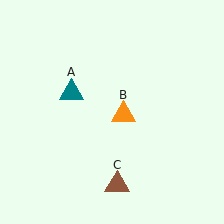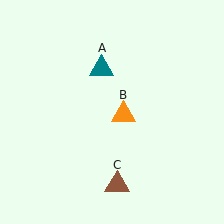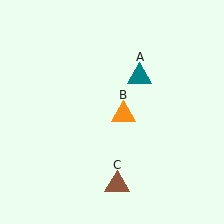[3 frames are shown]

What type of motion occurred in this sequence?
The teal triangle (object A) rotated clockwise around the center of the scene.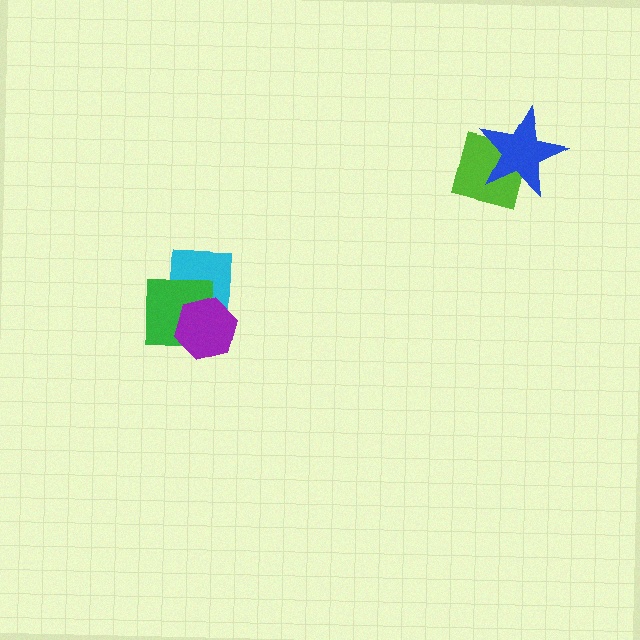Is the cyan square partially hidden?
Yes, it is partially covered by another shape.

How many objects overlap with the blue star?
1 object overlaps with the blue star.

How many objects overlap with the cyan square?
2 objects overlap with the cyan square.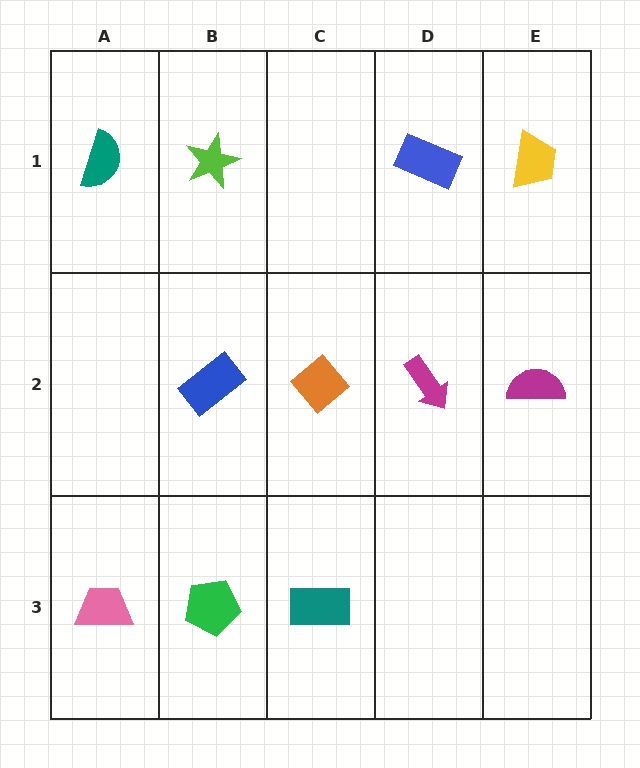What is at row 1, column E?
A yellow trapezoid.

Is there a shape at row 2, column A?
No, that cell is empty.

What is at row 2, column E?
A magenta semicircle.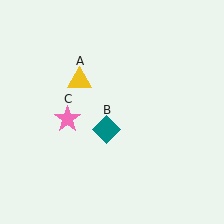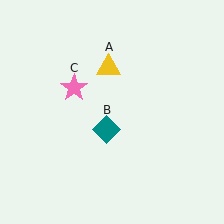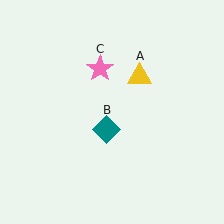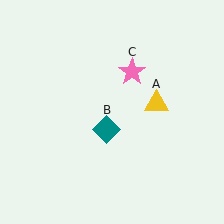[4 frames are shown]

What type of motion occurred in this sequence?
The yellow triangle (object A), pink star (object C) rotated clockwise around the center of the scene.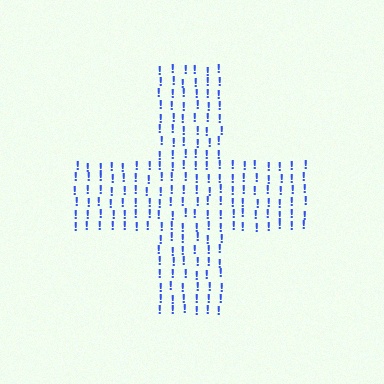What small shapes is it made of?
It is made of small exclamation marks.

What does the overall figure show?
The overall figure shows a cross.